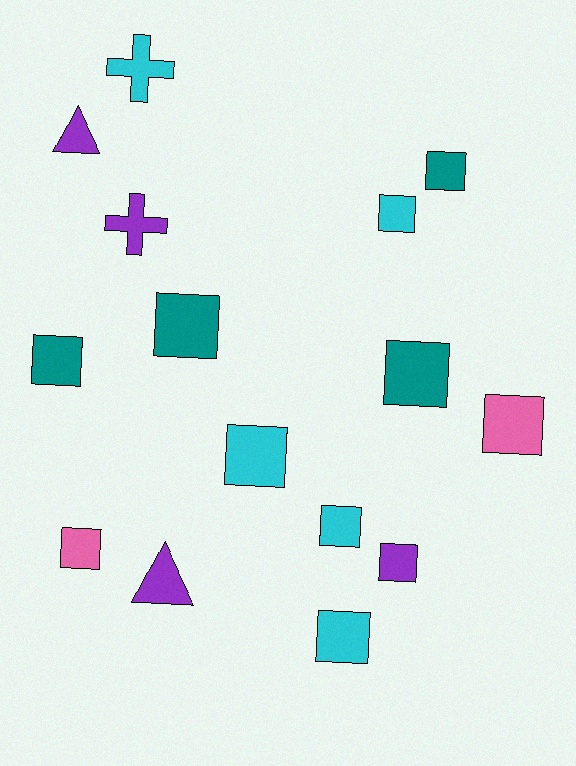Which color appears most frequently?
Cyan, with 5 objects.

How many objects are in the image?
There are 15 objects.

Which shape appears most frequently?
Square, with 11 objects.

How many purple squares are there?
There is 1 purple square.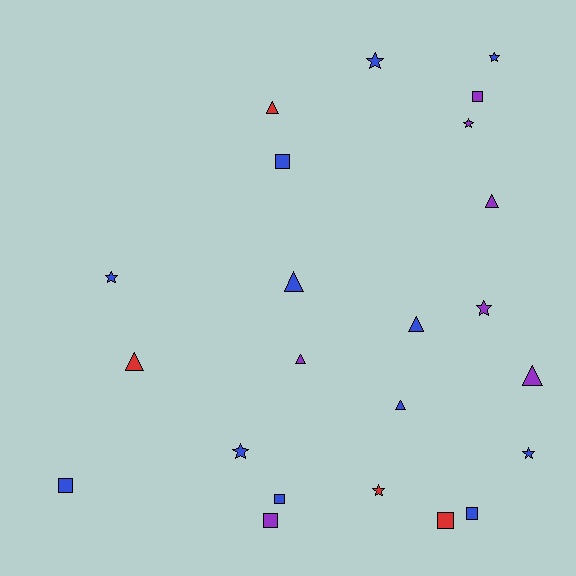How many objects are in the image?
There are 23 objects.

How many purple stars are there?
There are 2 purple stars.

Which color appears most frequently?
Blue, with 12 objects.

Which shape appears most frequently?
Triangle, with 8 objects.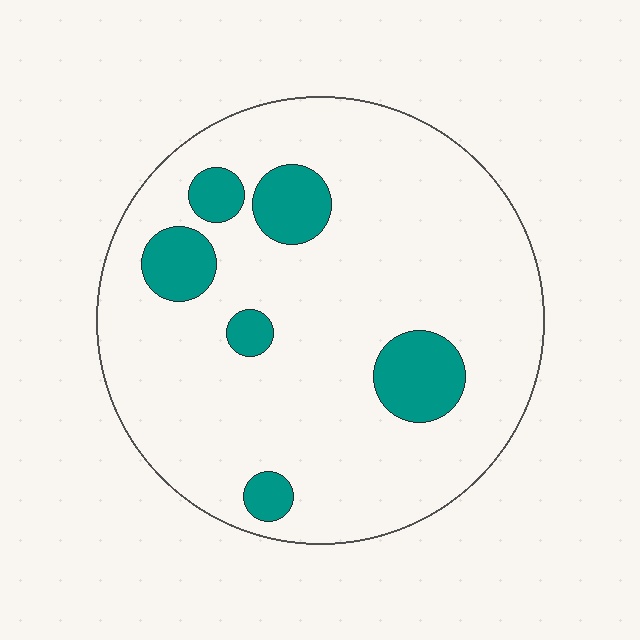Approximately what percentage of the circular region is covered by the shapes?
Approximately 15%.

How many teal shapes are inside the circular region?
6.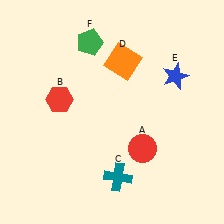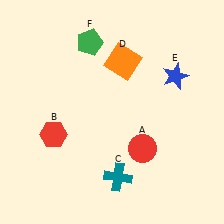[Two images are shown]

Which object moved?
The red hexagon (B) moved down.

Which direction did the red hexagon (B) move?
The red hexagon (B) moved down.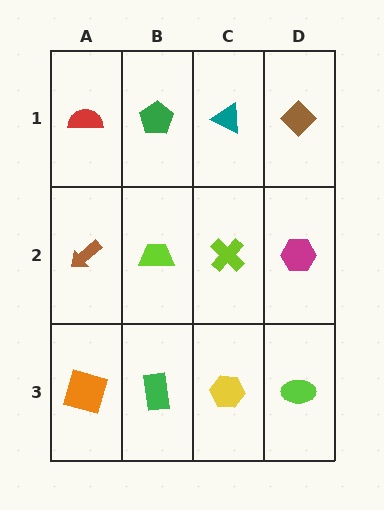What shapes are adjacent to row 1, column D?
A magenta hexagon (row 2, column D), a teal triangle (row 1, column C).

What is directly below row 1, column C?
A lime cross.